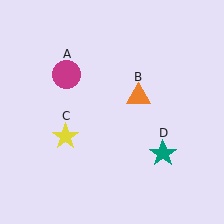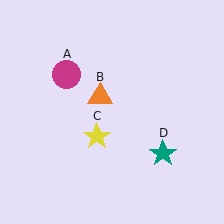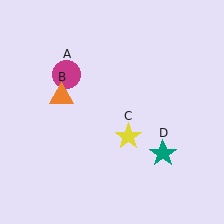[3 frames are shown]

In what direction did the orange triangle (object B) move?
The orange triangle (object B) moved left.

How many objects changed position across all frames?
2 objects changed position: orange triangle (object B), yellow star (object C).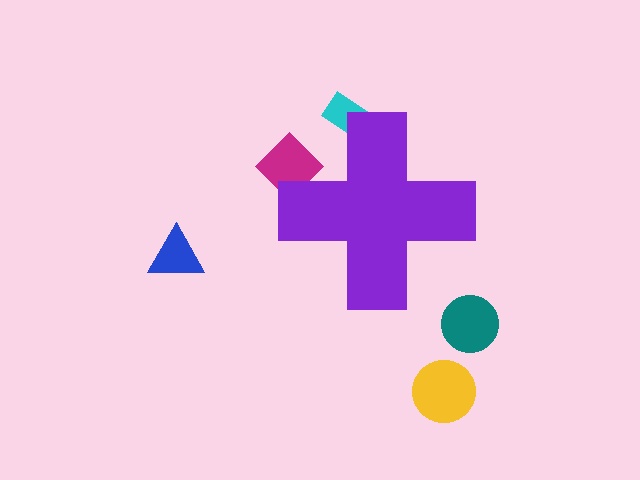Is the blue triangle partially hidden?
No, the blue triangle is fully visible.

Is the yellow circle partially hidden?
No, the yellow circle is fully visible.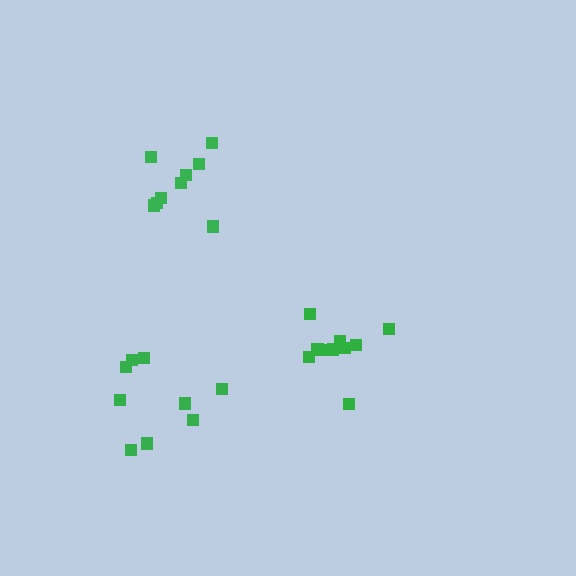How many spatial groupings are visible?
There are 3 spatial groupings.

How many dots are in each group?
Group 1: 10 dots, Group 2: 9 dots, Group 3: 9 dots (28 total).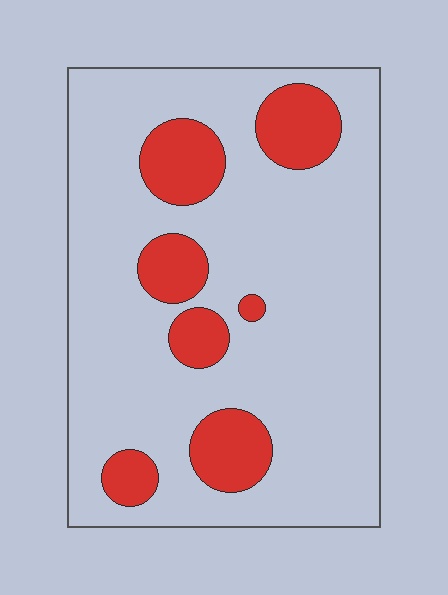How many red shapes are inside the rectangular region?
7.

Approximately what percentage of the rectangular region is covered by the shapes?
Approximately 20%.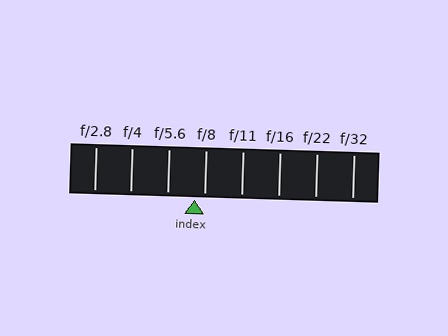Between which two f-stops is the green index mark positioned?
The index mark is between f/5.6 and f/8.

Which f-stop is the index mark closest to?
The index mark is closest to f/8.